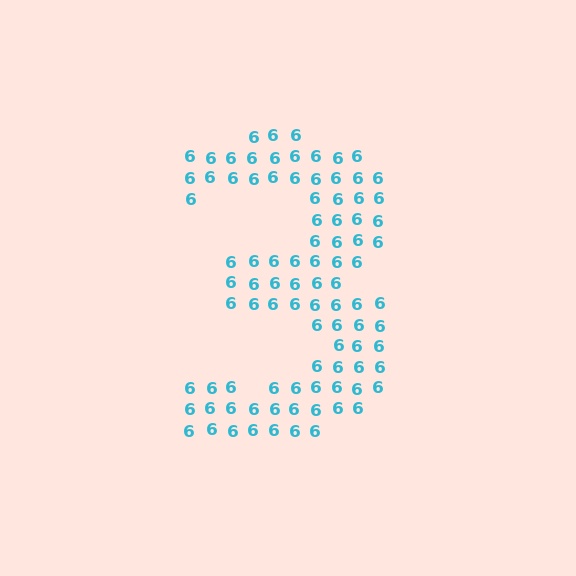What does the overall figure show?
The overall figure shows the digit 3.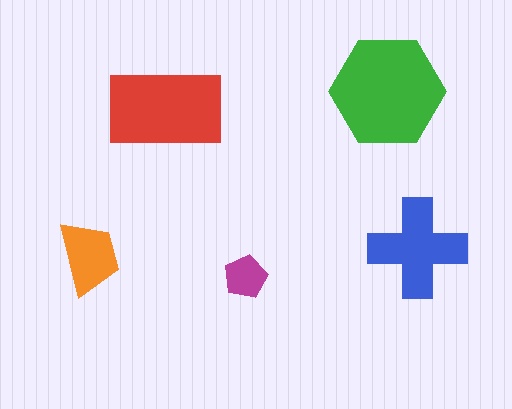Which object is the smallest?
The magenta pentagon.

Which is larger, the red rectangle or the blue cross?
The red rectangle.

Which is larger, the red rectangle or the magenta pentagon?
The red rectangle.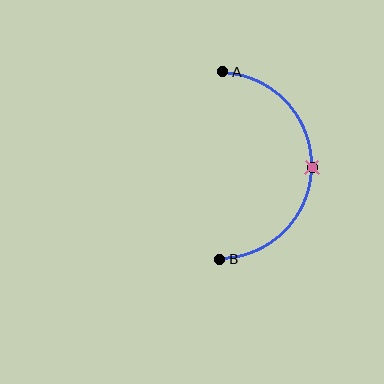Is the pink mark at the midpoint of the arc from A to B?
Yes. The pink mark lies on the arc at equal arc-length from both A and B — it is the arc midpoint.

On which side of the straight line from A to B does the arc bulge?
The arc bulges to the right of the straight line connecting A and B.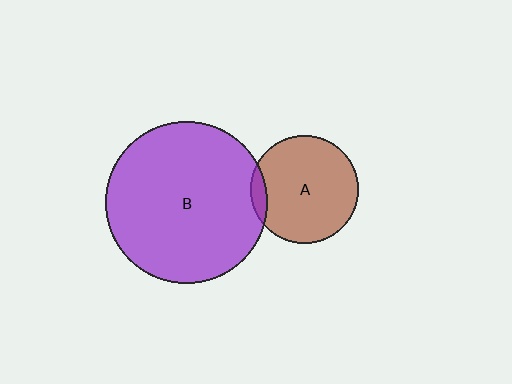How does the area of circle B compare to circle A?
Approximately 2.3 times.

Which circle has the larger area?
Circle B (purple).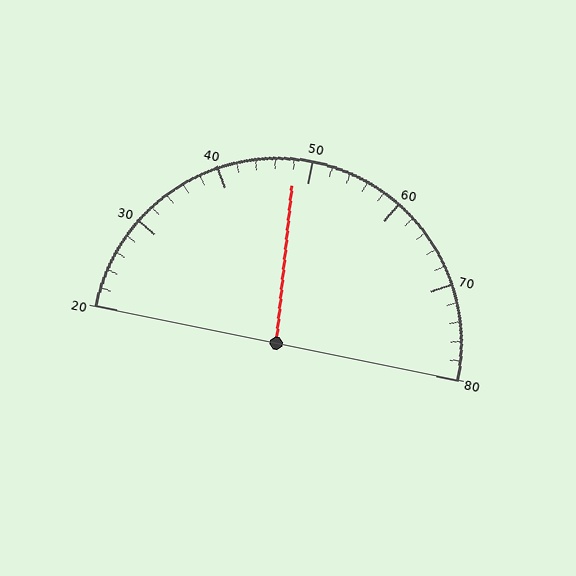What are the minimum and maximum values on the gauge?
The gauge ranges from 20 to 80.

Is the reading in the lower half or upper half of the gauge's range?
The reading is in the lower half of the range (20 to 80).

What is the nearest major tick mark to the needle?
The nearest major tick mark is 50.